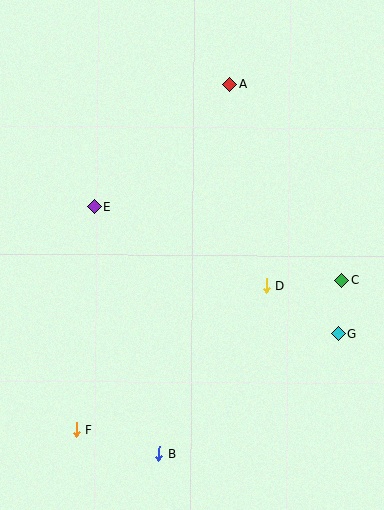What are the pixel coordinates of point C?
Point C is at (342, 280).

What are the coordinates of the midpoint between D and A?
The midpoint between D and A is at (248, 185).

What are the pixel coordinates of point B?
Point B is at (159, 454).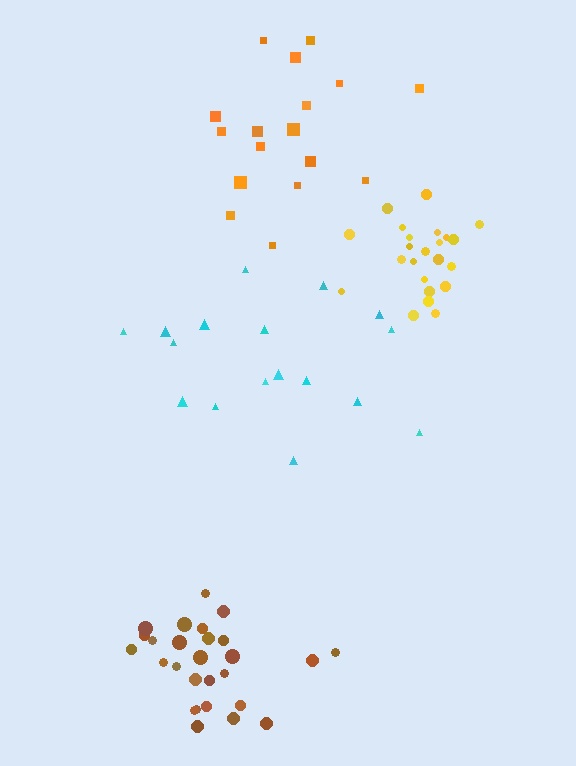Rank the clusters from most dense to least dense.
yellow, brown, orange, cyan.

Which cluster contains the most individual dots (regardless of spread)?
Brown (27).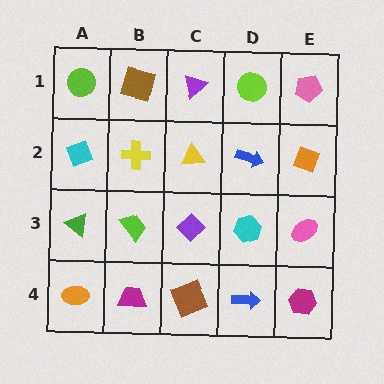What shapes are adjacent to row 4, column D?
A cyan hexagon (row 3, column D), a brown square (row 4, column C), a magenta hexagon (row 4, column E).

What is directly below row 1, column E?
An orange diamond.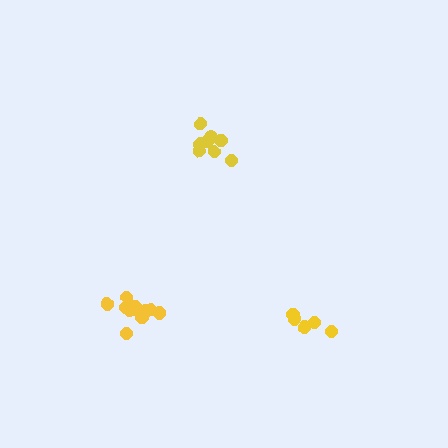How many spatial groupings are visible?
There are 3 spatial groupings.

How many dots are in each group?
Group 1: 8 dots, Group 2: 6 dots, Group 3: 11 dots (25 total).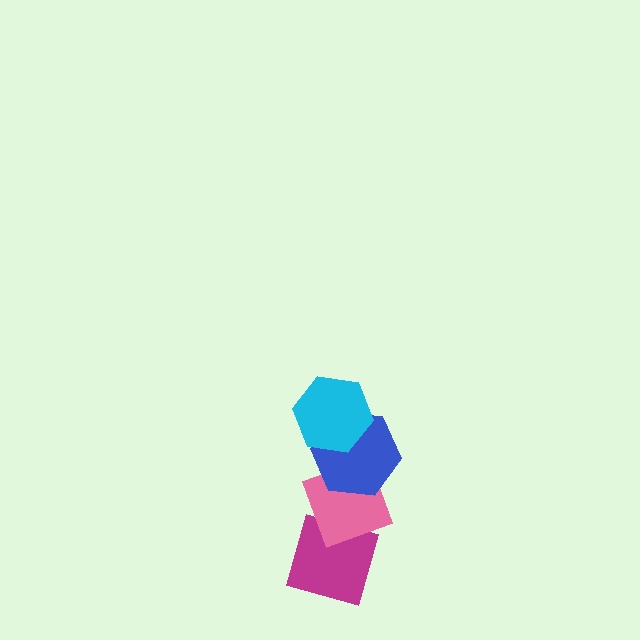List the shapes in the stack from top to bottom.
From top to bottom: the cyan hexagon, the blue hexagon, the pink diamond, the magenta diamond.